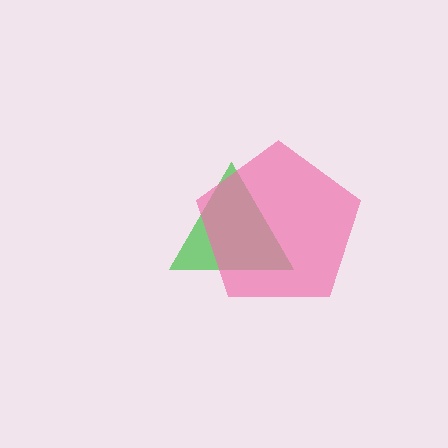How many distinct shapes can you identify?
There are 2 distinct shapes: a green triangle, a pink pentagon.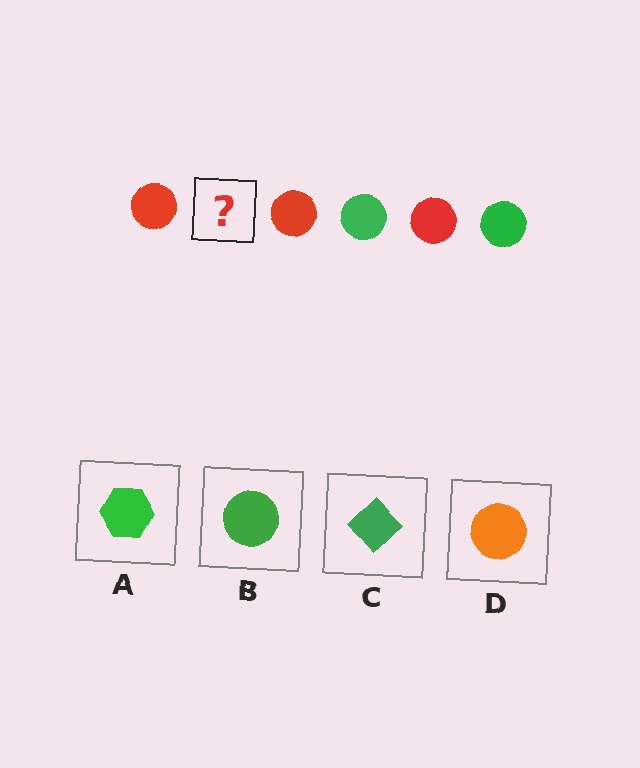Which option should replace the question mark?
Option B.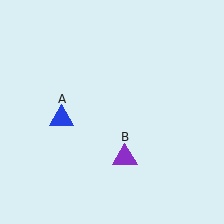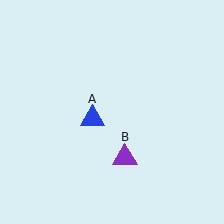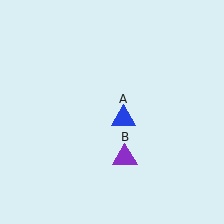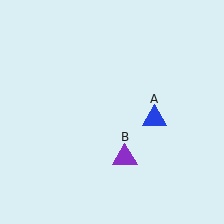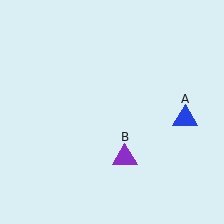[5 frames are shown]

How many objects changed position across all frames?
1 object changed position: blue triangle (object A).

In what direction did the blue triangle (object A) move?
The blue triangle (object A) moved right.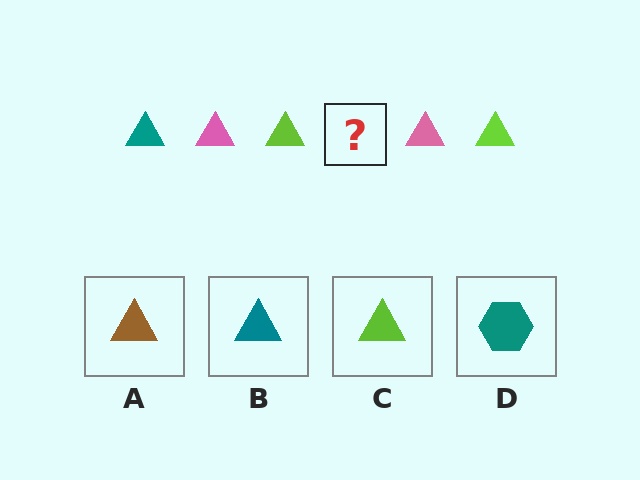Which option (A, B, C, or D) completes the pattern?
B.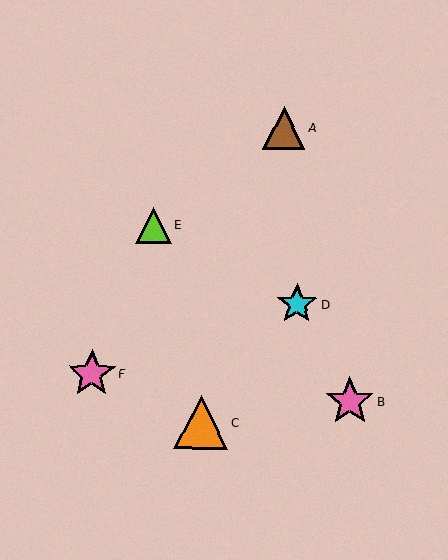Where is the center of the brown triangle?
The center of the brown triangle is at (284, 128).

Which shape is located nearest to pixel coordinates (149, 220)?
The lime triangle (labeled E) at (153, 225) is nearest to that location.